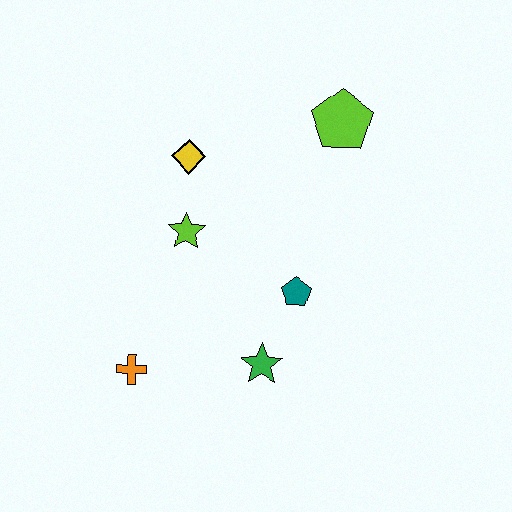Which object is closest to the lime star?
The yellow diamond is closest to the lime star.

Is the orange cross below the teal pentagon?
Yes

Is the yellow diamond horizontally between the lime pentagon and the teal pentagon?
No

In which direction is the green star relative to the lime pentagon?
The green star is below the lime pentagon.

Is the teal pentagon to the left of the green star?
No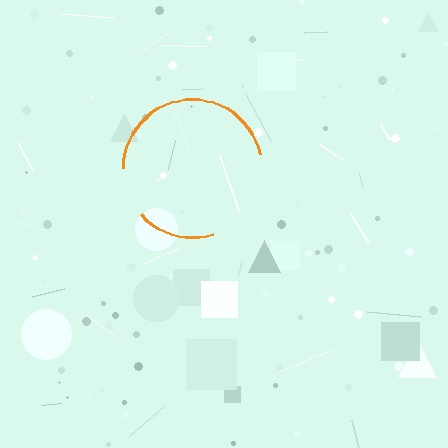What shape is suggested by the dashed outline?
The dashed outline suggests a circle.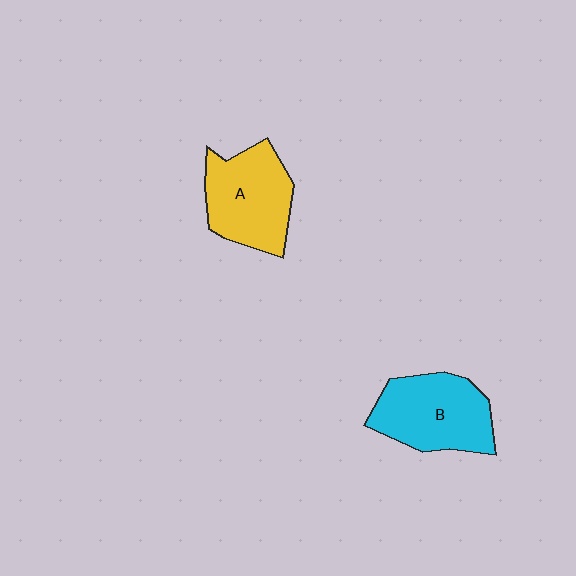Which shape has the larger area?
Shape B (cyan).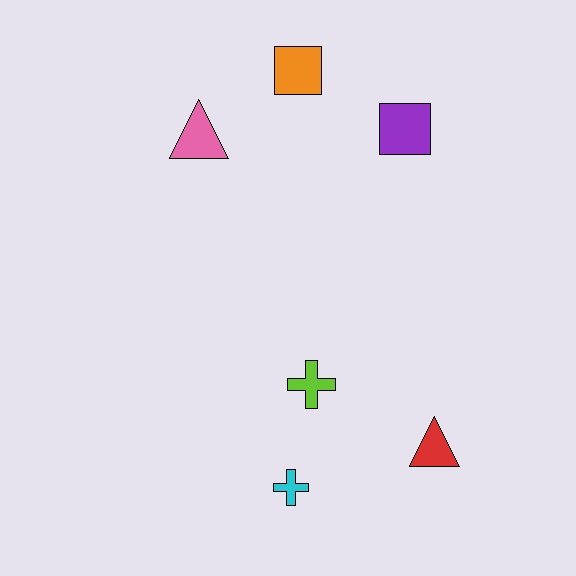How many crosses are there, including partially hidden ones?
There are 2 crosses.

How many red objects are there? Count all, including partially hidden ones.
There is 1 red object.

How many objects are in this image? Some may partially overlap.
There are 6 objects.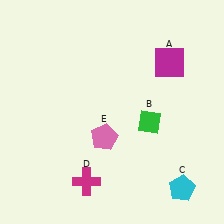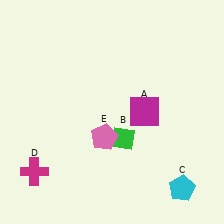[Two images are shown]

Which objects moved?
The objects that moved are: the magenta square (A), the green diamond (B), the magenta cross (D).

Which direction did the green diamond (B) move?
The green diamond (B) moved left.